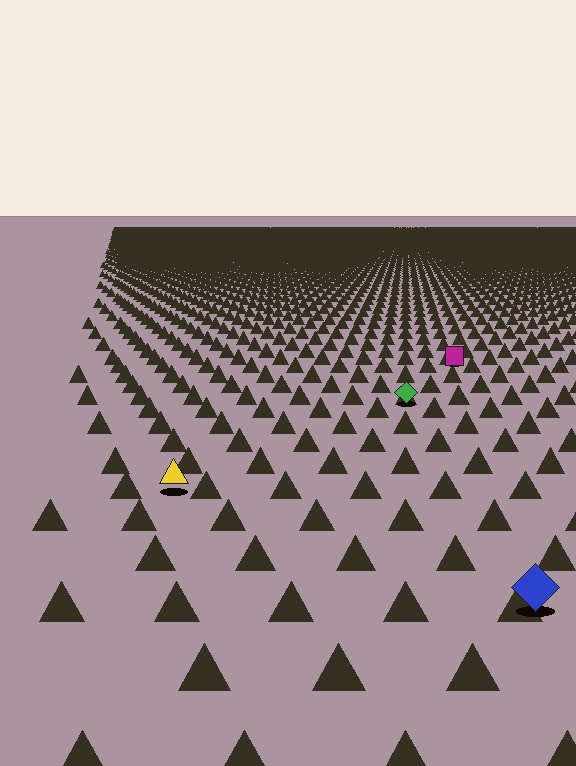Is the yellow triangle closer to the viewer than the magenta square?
Yes. The yellow triangle is closer — you can tell from the texture gradient: the ground texture is coarser near it.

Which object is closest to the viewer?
The blue diamond is closest. The texture marks near it are larger and more spread out.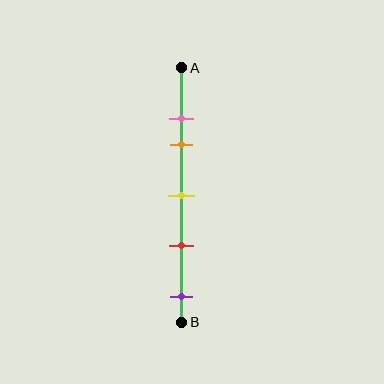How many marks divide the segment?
There are 5 marks dividing the segment.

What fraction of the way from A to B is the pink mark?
The pink mark is approximately 20% (0.2) of the way from A to B.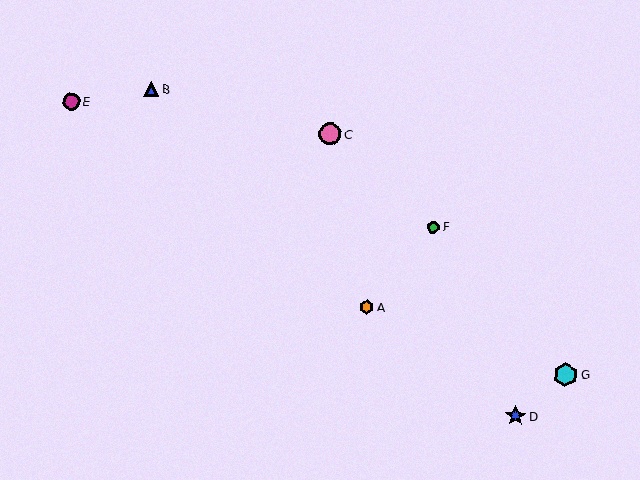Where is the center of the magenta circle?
The center of the magenta circle is at (71, 101).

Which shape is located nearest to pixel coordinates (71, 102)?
The magenta circle (labeled E) at (71, 101) is nearest to that location.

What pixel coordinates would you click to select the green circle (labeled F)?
Click at (433, 227) to select the green circle F.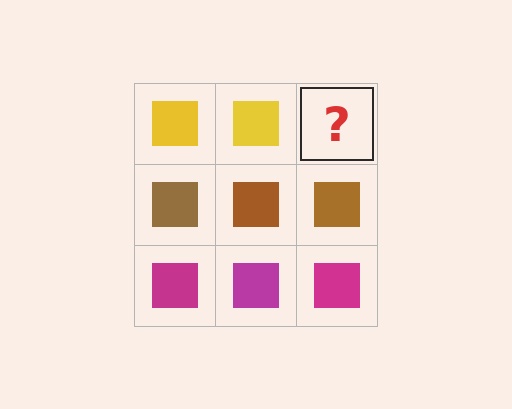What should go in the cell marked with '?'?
The missing cell should contain a yellow square.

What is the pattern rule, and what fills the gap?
The rule is that each row has a consistent color. The gap should be filled with a yellow square.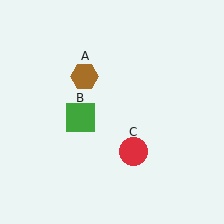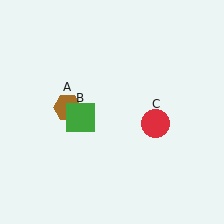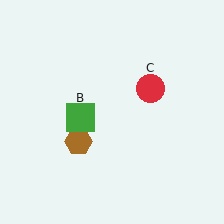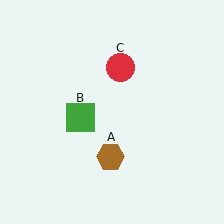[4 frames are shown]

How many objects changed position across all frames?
2 objects changed position: brown hexagon (object A), red circle (object C).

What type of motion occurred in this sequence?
The brown hexagon (object A), red circle (object C) rotated counterclockwise around the center of the scene.